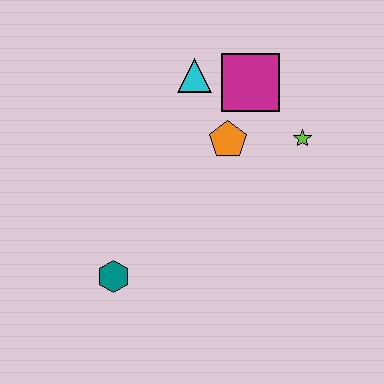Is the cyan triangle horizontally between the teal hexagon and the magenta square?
Yes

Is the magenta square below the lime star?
No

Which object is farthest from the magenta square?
The teal hexagon is farthest from the magenta square.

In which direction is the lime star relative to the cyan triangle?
The lime star is to the right of the cyan triangle.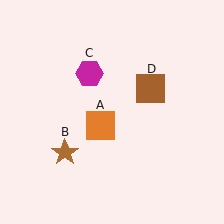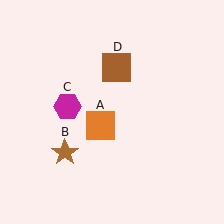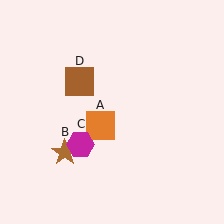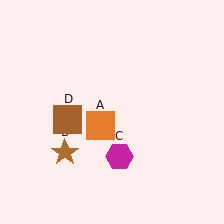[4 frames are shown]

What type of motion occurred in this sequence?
The magenta hexagon (object C), brown square (object D) rotated counterclockwise around the center of the scene.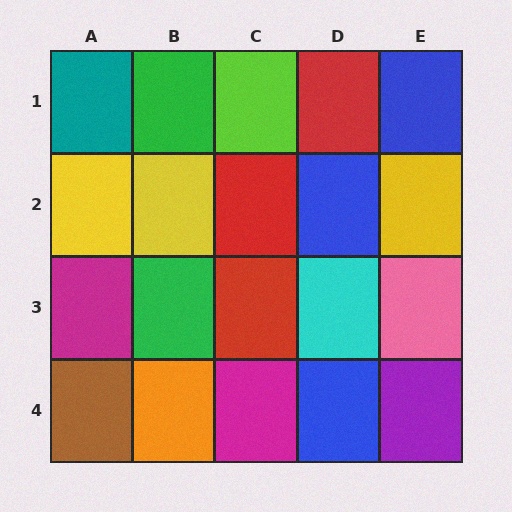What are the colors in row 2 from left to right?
Yellow, yellow, red, blue, yellow.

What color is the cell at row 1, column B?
Green.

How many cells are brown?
1 cell is brown.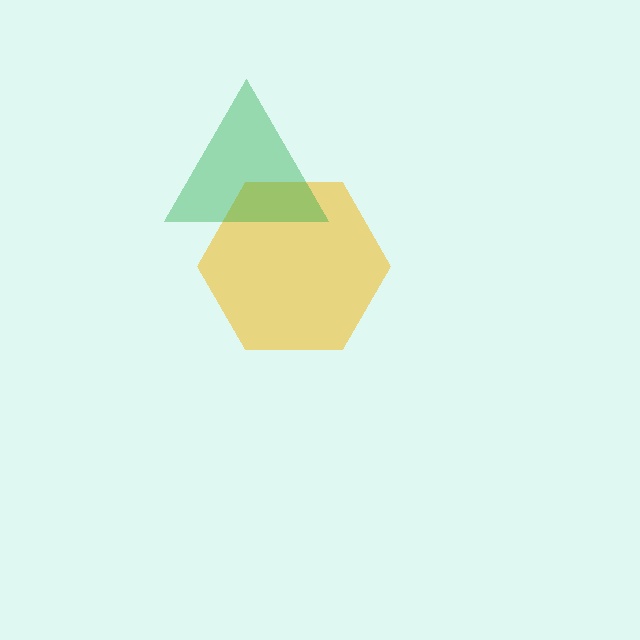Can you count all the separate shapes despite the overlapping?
Yes, there are 2 separate shapes.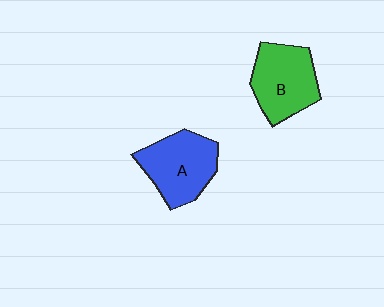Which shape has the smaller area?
Shape B (green).